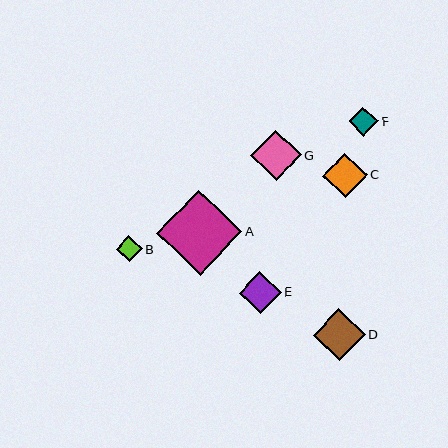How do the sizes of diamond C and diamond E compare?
Diamond C and diamond E are approximately the same size.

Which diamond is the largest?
Diamond A is the largest with a size of approximately 85 pixels.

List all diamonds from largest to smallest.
From largest to smallest: A, D, G, C, E, F, B.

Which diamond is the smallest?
Diamond B is the smallest with a size of approximately 26 pixels.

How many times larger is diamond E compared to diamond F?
Diamond E is approximately 1.4 times the size of diamond F.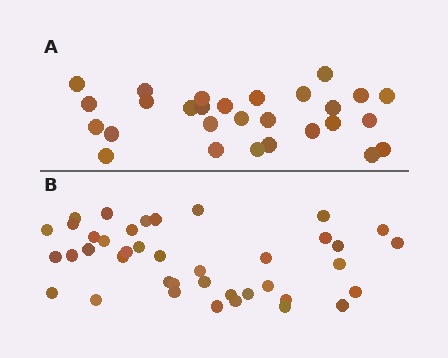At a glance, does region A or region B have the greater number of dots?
Region B (the bottom region) has more dots.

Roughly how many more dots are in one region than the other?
Region B has roughly 12 or so more dots than region A.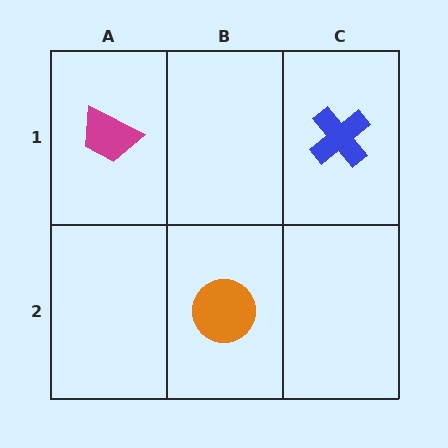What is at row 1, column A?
A magenta trapezoid.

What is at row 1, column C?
A blue cross.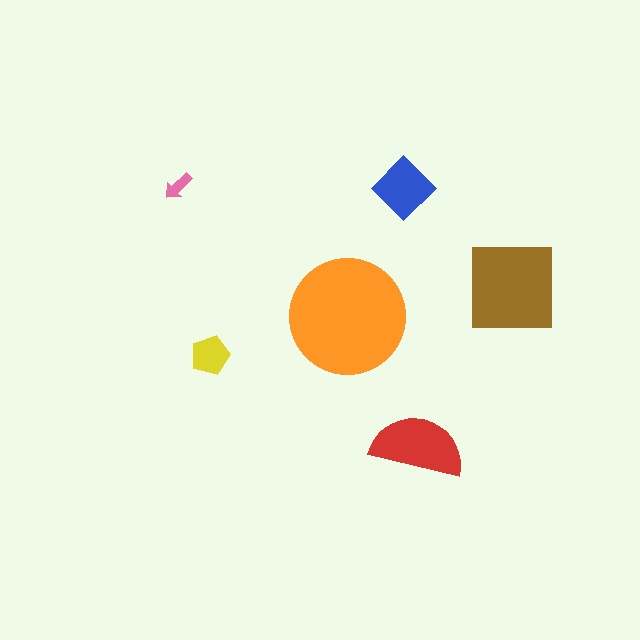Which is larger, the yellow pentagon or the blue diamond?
The blue diamond.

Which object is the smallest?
The pink arrow.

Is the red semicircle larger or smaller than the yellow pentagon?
Larger.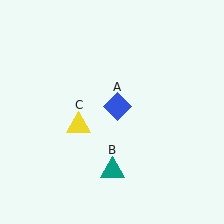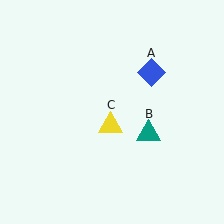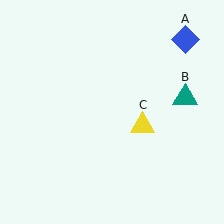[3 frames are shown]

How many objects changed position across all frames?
3 objects changed position: blue diamond (object A), teal triangle (object B), yellow triangle (object C).